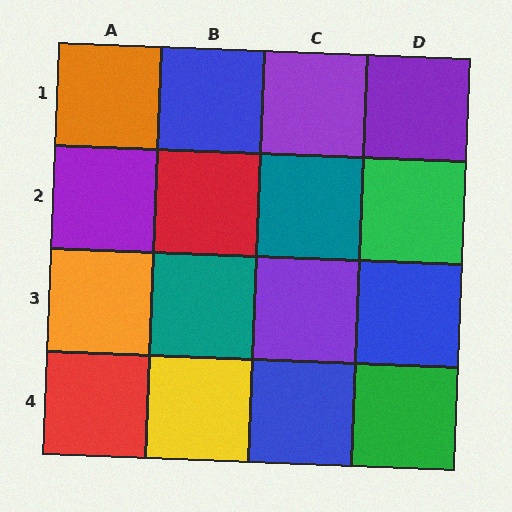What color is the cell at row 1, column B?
Blue.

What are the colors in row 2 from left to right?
Purple, red, teal, green.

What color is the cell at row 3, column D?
Blue.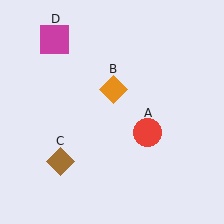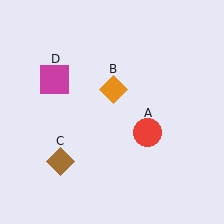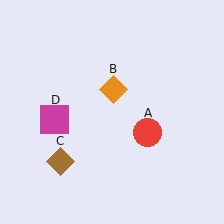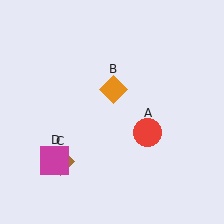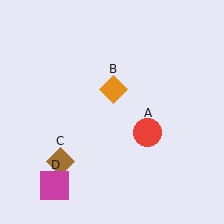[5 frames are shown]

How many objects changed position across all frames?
1 object changed position: magenta square (object D).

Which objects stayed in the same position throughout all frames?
Red circle (object A) and orange diamond (object B) and brown diamond (object C) remained stationary.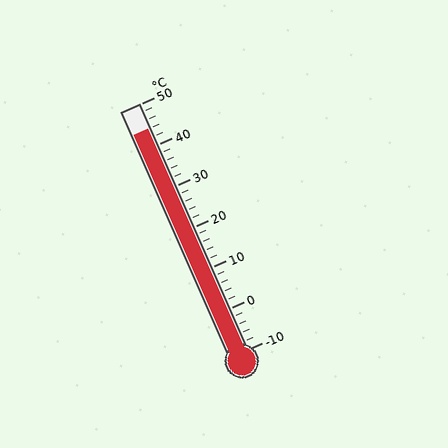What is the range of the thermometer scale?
The thermometer scale ranges from -10°C to 50°C.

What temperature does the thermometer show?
The thermometer shows approximately 44°C.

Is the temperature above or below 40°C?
The temperature is above 40°C.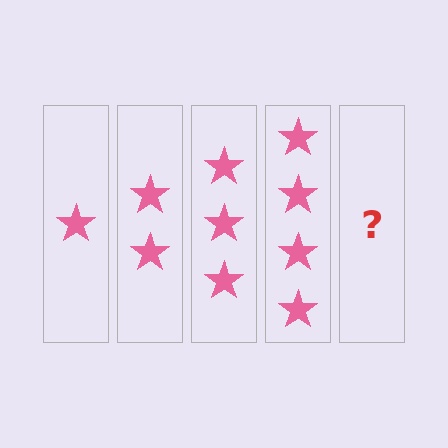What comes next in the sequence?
The next element should be 5 stars.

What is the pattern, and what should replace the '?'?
The pattern is that each step adds one more star. The '?' should be 5 stars.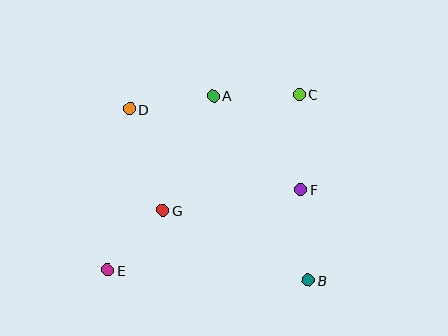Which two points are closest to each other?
Points E and G are closest to each other.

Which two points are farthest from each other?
Points C and E are farthest from each other.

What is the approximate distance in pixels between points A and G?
The distance between A and G is approximately 125 pixels.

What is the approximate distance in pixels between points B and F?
The distance between B and F is approximately 91 pixels.